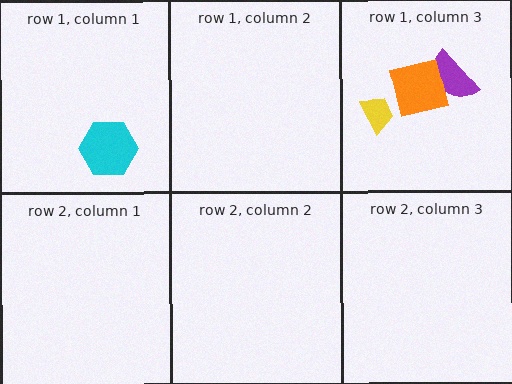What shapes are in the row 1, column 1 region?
The cyan hexagon.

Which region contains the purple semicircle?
The row 1, column 3 region.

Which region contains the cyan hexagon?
The row 1, column 1 region.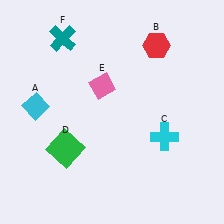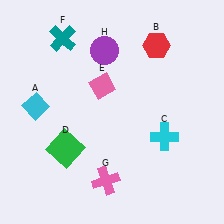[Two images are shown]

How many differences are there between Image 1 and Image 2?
There are 2 differences between the two images.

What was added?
A pink cross (G), a purple circle (H) were added in Image 2.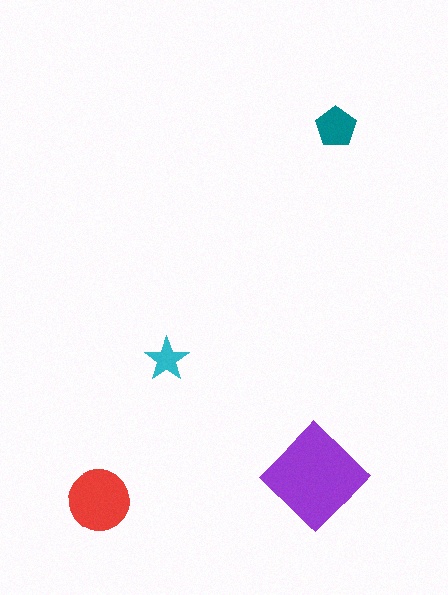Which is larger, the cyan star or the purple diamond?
The purple diamond.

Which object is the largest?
The purple diamond.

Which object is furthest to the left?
The red circle is leftmost.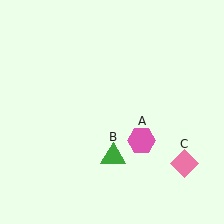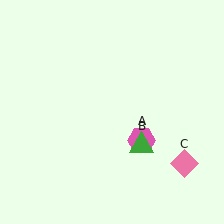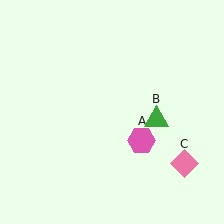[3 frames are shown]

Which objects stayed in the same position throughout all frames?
Pink hexagon (object A) and pink diamond (object C) remained stationary.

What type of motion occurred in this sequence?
The green triangle (object B) rotated counterclockwise around the center of the scene.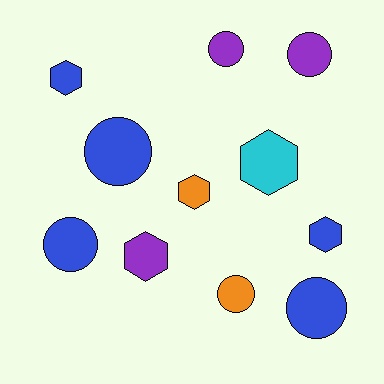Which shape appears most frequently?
Circle, with 6 objects.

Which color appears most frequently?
Blue, with 5 objects.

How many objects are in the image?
There are 11 objects.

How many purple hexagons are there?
There is 1 purple hexagon.